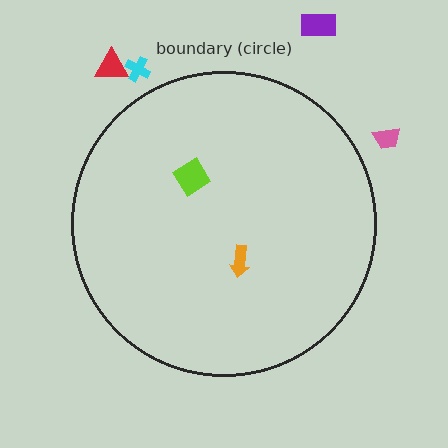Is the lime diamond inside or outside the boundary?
Inside.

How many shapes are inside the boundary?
2 inside, 4 outside.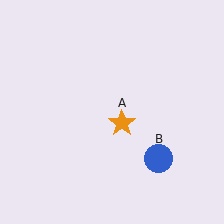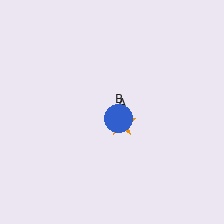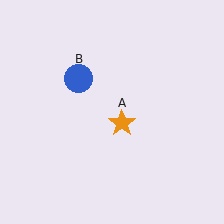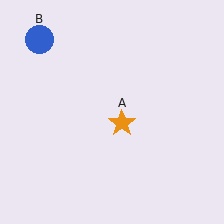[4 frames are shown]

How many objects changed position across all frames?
1 object changed position: blue circle (object B).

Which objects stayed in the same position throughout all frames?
Orange star (object A) remained stationary.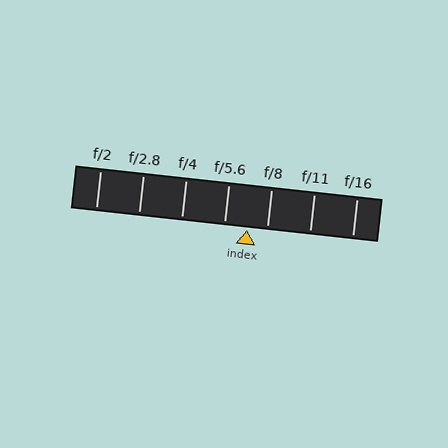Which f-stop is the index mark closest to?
The index mark is closest to f/8.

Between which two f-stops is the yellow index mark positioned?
The index mark is between f/5.6 and f/8.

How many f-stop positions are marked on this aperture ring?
There are 7 f-stop positions marked.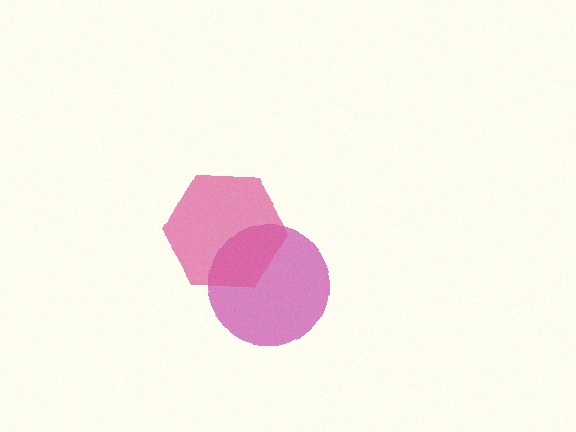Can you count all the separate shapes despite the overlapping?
Yes, there are 2 separate shapes.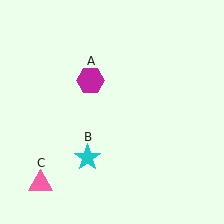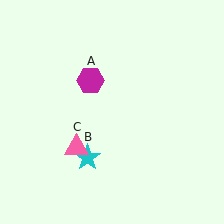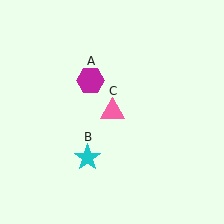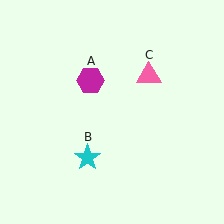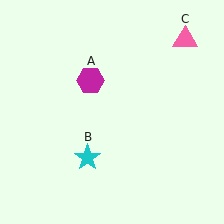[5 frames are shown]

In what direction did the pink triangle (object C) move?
The pink triangle (object C) moved up and to the right.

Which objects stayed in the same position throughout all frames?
Magenta hexagon (object A) and cyan star (object B) remained stationary.